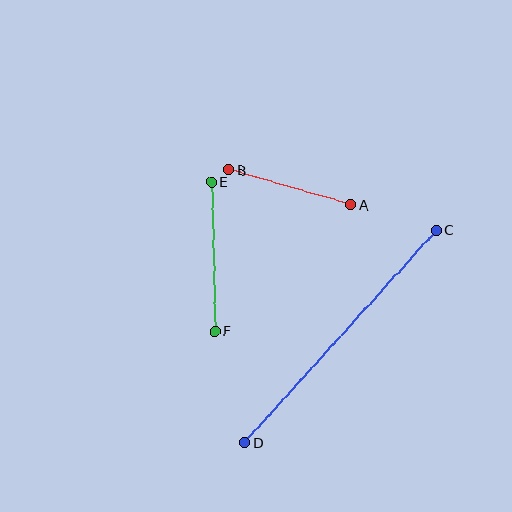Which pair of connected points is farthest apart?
Points C and D are farthest apart.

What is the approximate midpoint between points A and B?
The midpoint is at approximately (289, 187) pixels.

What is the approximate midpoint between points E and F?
The midpoint is at approximately (213, 256) pixels.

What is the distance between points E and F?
The distance is approximately 150 pixels.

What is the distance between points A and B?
The distance is approximately 127 pixels.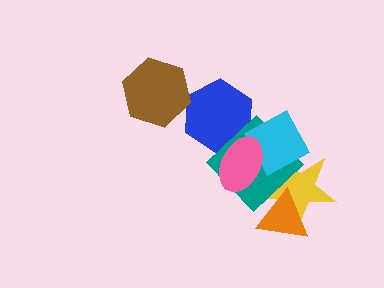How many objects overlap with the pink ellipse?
3 objects overlap with the pink ellipse.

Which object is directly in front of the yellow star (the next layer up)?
The orange triangle is directly in front of the yellow star.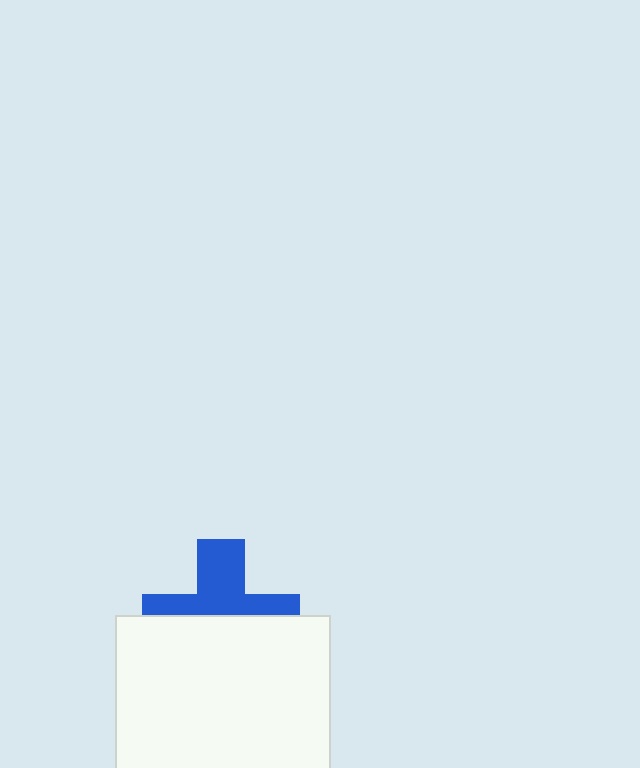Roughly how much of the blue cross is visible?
About half of it is visible (roughly 47%).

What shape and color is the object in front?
The object in front is a white square.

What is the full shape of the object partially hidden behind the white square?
The partially hidden object is a blue cross.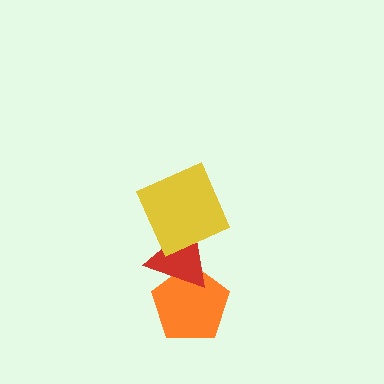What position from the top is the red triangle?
The red triangle is 2nd from the top.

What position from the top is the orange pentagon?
The orange pentagon is 3rd from the top.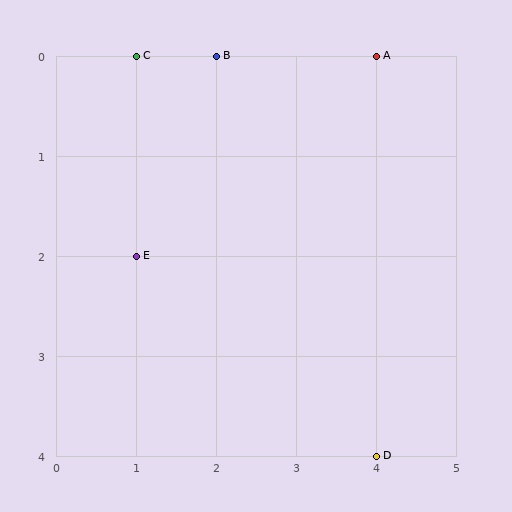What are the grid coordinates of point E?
Point E is at grid coordinates (1, 2).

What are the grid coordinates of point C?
Point C is at grid coordinates (1, 0).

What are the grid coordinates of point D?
Point D is at grid coordinates (4, 4).